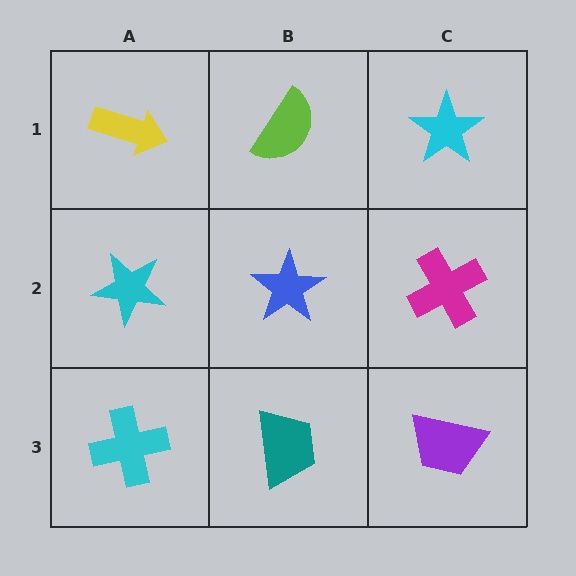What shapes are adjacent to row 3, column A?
A cyan star (row 2, column A), a teal trapezoid (row 3, column B).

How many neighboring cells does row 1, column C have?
2.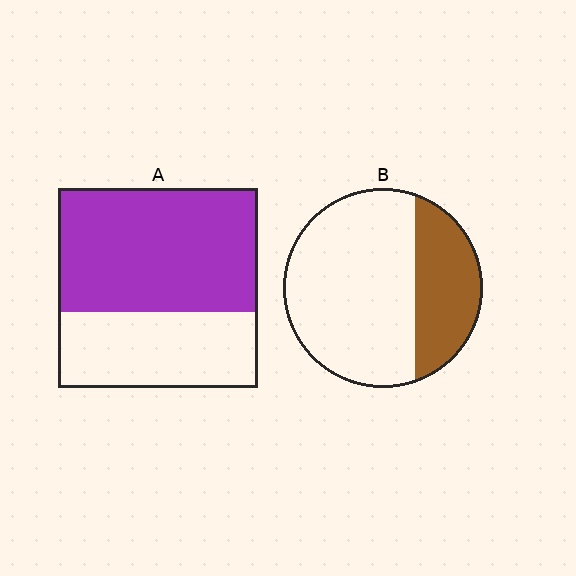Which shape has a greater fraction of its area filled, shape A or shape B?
Shape A.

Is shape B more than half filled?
No.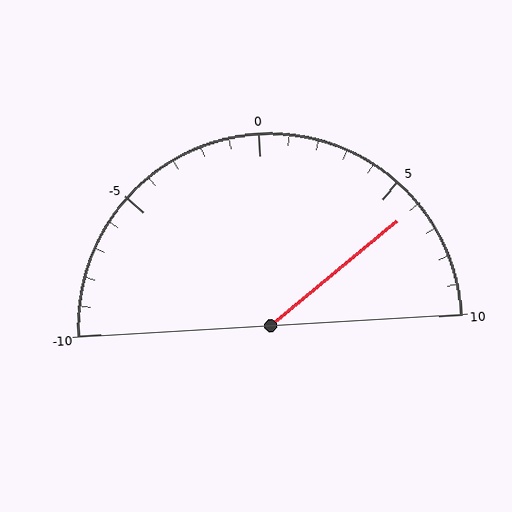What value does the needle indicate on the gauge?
The needle indicates approximately 6.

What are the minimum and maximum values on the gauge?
The gauge ranges from -10 to 10.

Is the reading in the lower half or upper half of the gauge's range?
The reading is in the upper half of the range (-10 to 10).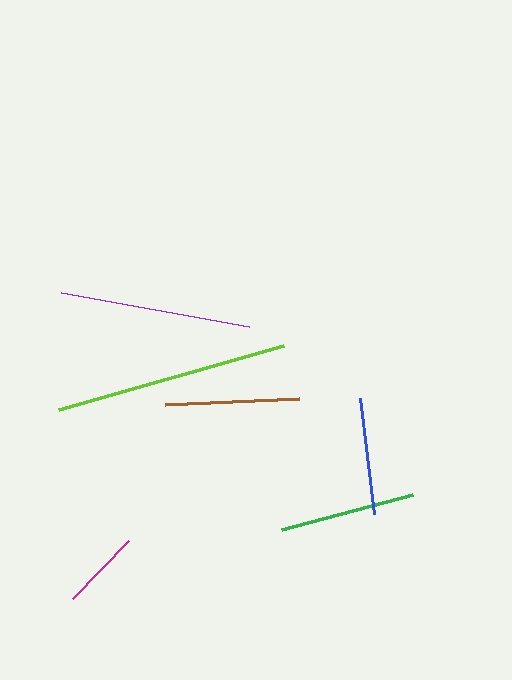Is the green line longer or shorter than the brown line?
The green line is longer than the brown line.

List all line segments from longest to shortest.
From longest to shortest: lime, purple, green, brown, blue, magenta.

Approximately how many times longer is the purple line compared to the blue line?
The purple line is approximately 1.6 times the length of the blue line.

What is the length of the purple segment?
The purple segment is approximately 191 pixels long.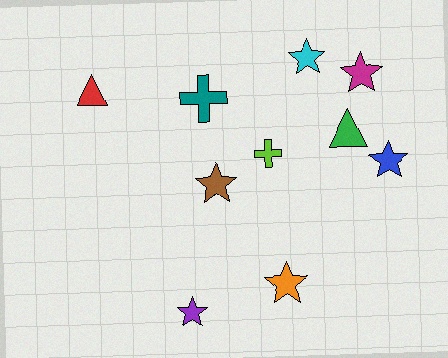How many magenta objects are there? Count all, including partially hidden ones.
There is 1 magenta object.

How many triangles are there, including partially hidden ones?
There are 2 triangles.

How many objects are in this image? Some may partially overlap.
There are 10 objects.